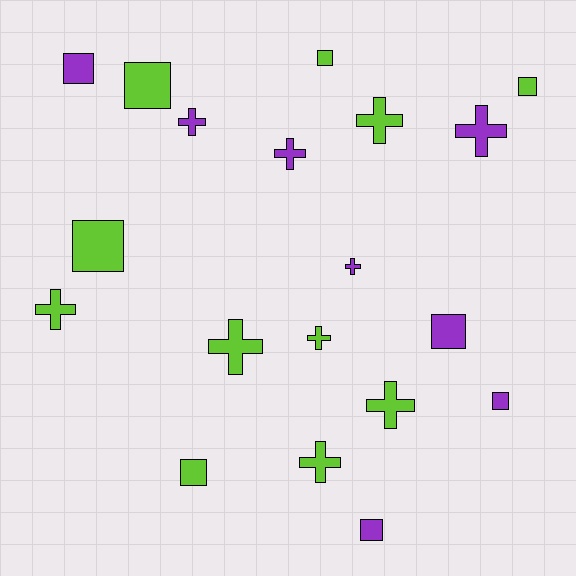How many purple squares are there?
There are 4 purple squares.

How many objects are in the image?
There are 19 objects.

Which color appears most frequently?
Lime, with 11 objects.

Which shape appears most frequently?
Cross, with 10 objects.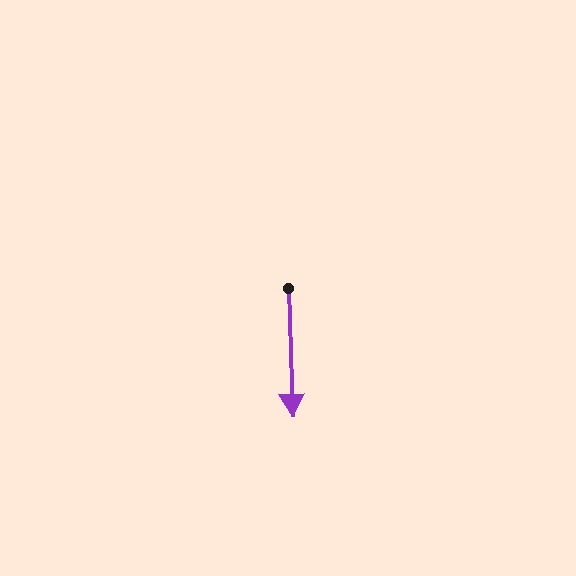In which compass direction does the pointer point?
South.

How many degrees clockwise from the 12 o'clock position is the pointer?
Approximately 178 degrees.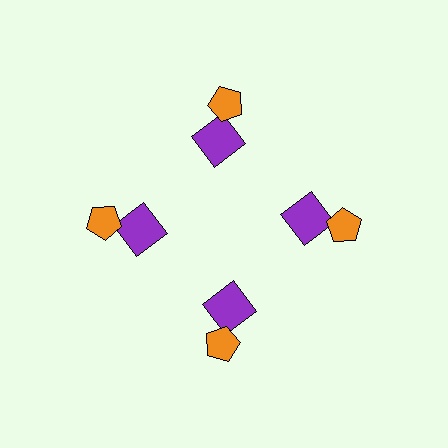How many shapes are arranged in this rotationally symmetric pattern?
There are 8 shapes, arranged in 4 groups of 2.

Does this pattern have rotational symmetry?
Yes, this pattern has 4-fold rotational symmetry. It looks the same after rotating 90 degrees around the center.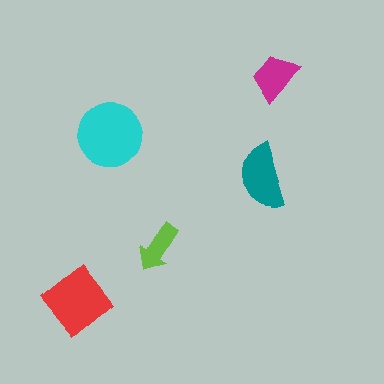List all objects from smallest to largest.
The lime arrow, the magenta trapezoid, the teal semicircle, the red diamond, the cyan circle.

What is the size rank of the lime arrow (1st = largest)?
5th.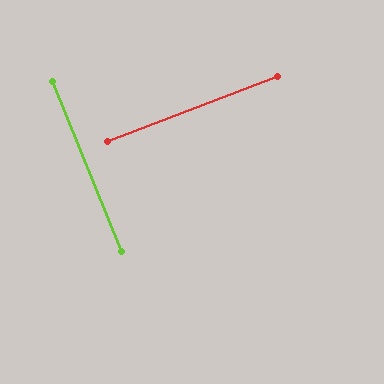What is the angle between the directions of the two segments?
Approximately 89 degrees.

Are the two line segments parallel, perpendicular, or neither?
Perpendicular — they meet at approximately 89°.